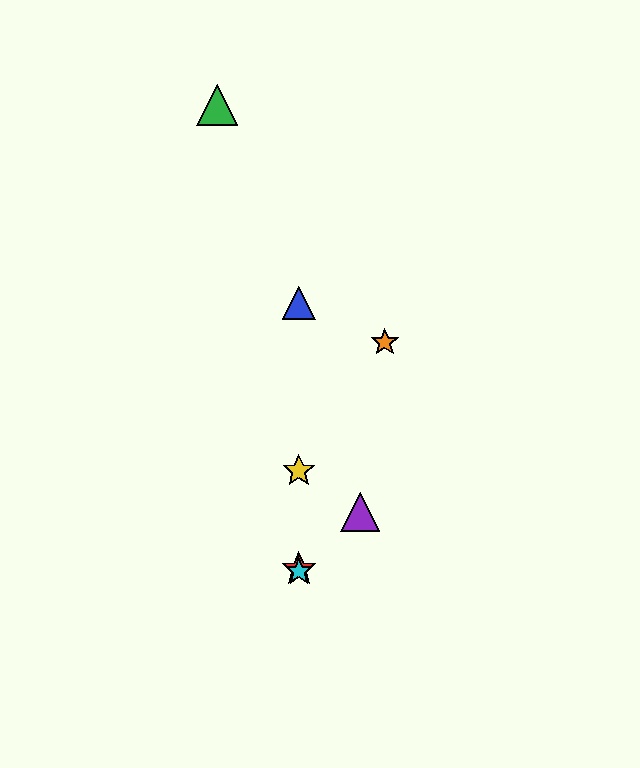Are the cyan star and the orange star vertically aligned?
No, the cyan star is at x≈299 and the orange star is at x≈385.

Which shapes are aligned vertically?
The red star, the blue triangle, the yellow star, the cyan star are aligned vertically.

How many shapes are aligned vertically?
4 shapes (the red star, the blue triangle, the yellow star, the cyan star) are aligned vertically.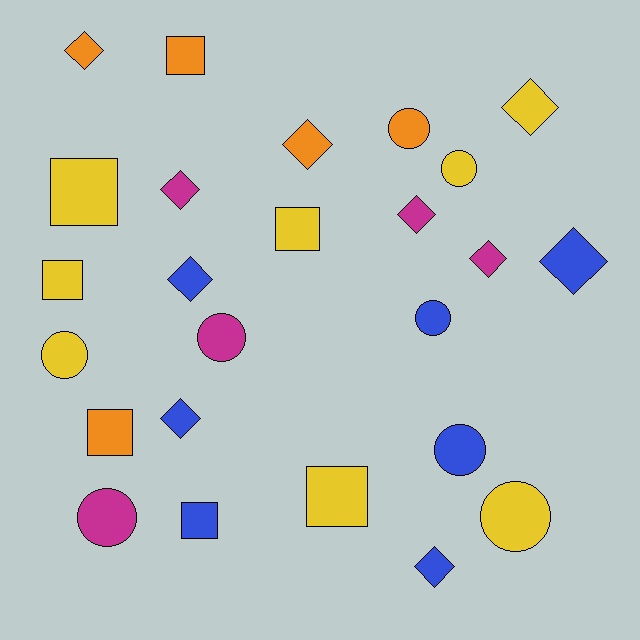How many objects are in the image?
There are 25 objects.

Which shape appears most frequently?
Diamond, with 10 objects.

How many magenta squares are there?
There are no magenta squares.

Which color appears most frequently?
Yellow, with 8 objects.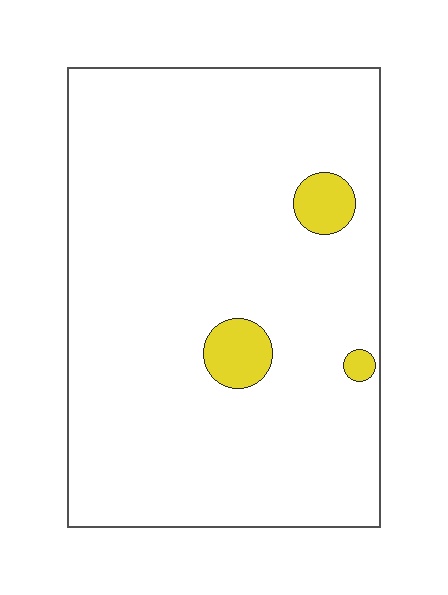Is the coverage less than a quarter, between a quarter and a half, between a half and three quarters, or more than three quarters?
Less than a quarter.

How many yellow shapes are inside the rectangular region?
3.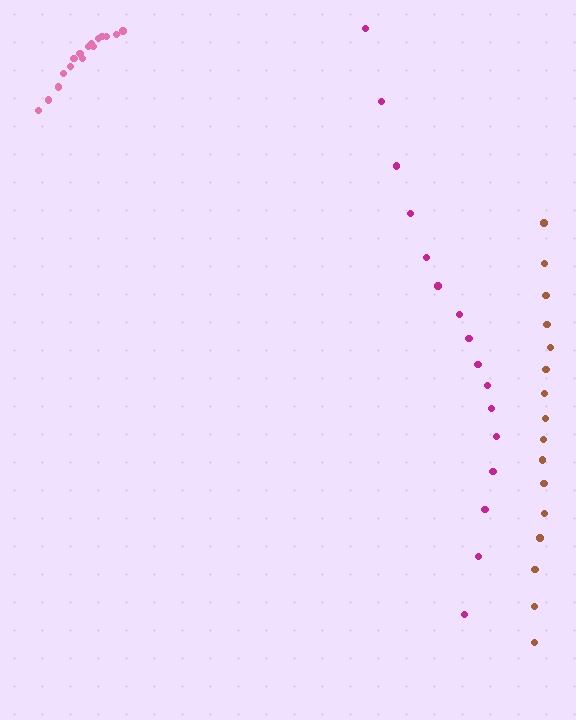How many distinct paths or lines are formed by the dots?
There are 3 distinct paths.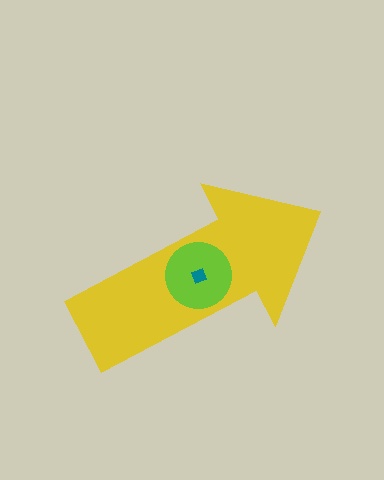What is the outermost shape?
The yellow arrow.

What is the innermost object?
The teal diamond.